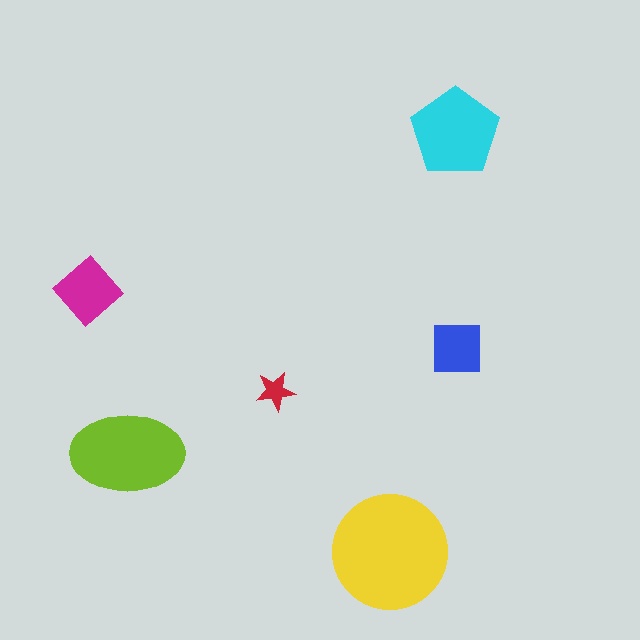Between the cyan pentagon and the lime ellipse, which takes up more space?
The lime ellipse.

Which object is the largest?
The yellow circle.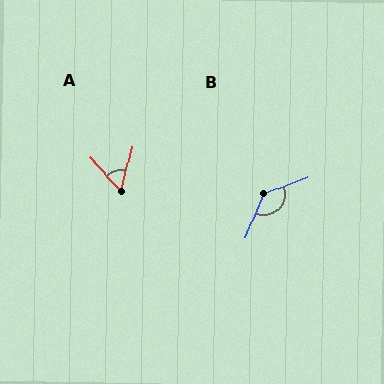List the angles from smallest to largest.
A (57°), B (132°).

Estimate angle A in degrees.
Approximately 57 degrees.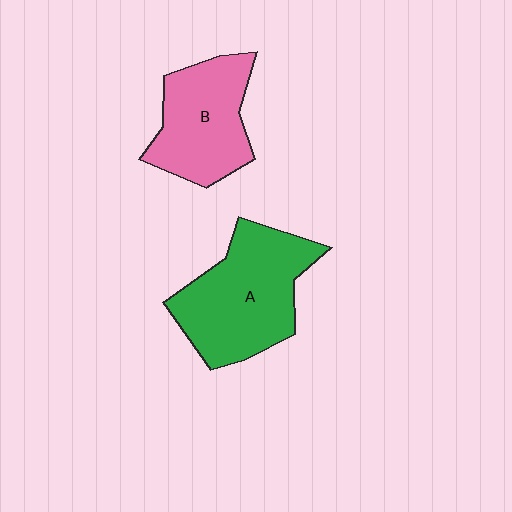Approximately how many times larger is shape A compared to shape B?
Approximately 1.3 times.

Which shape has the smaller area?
Shape B (pink).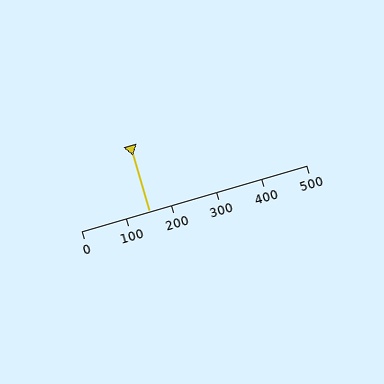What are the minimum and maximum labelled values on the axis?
The axis runs from 0 to 500.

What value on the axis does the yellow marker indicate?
The marker indicates approximately 150.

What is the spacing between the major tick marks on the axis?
The major ticks are spaced 100 apart.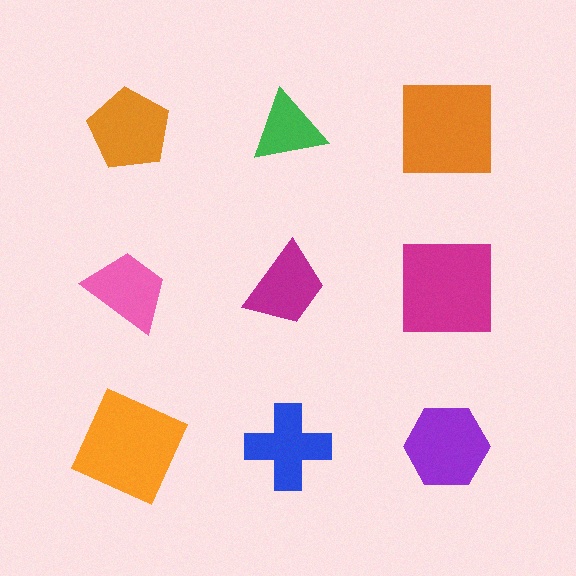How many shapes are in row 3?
3 shapes.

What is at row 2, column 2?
A magenta trapezoid.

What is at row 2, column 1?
A pink trapezoid.